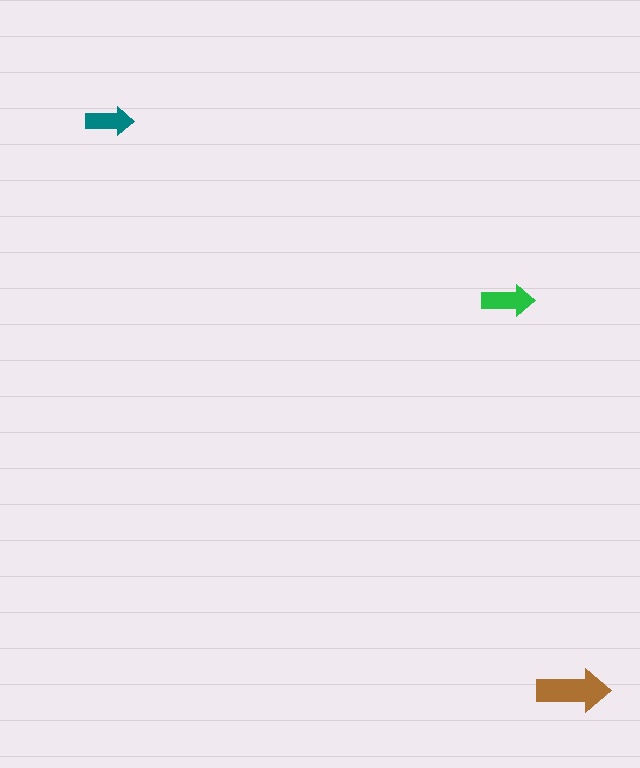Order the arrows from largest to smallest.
the brown one, the green one, the teal one.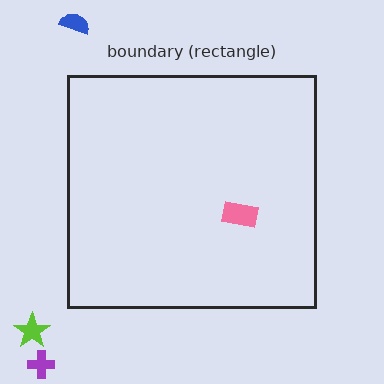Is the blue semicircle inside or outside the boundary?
Outside.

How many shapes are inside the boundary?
1 inside, 3 outside.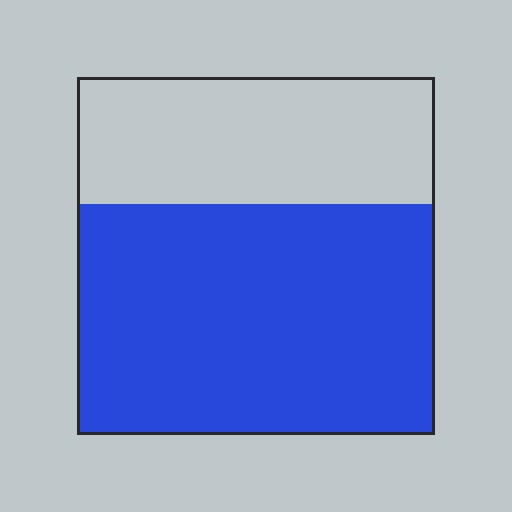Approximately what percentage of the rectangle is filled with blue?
Approximately 65%.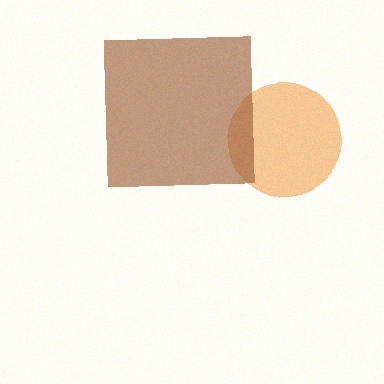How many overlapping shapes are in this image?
There are 2 overlapping shapes in the image.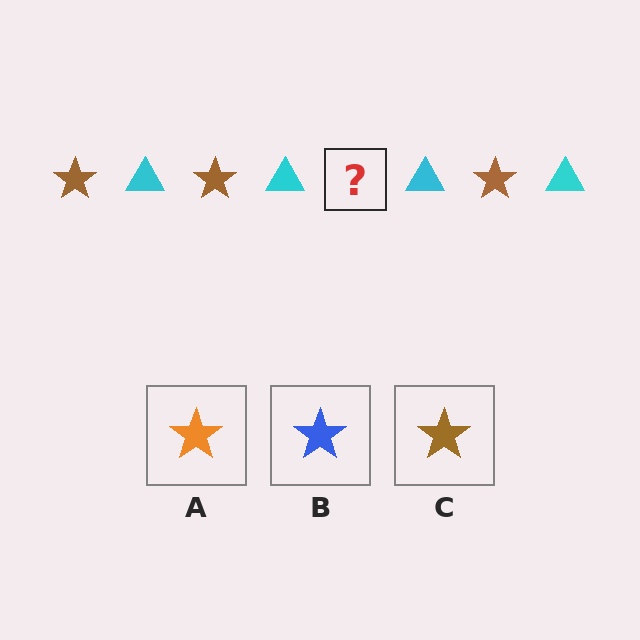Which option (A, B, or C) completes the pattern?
C.